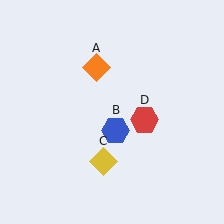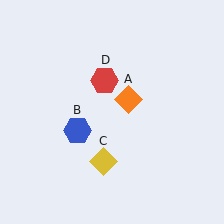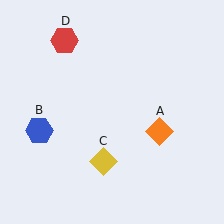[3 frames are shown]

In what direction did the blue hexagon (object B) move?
The blue hexagon (object B) moved left.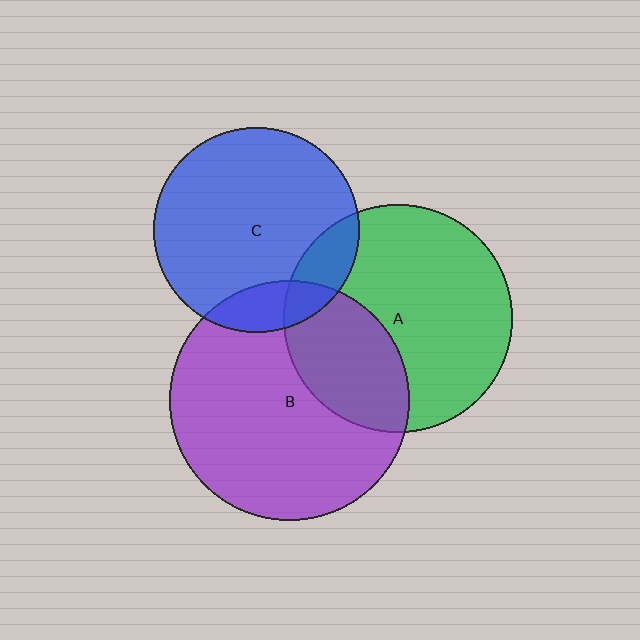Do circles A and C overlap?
Yes.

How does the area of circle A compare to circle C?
Approximately 1.2 times.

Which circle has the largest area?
Circle B (purple).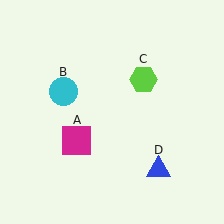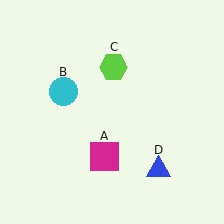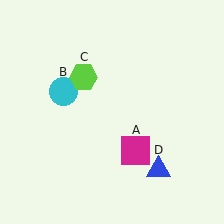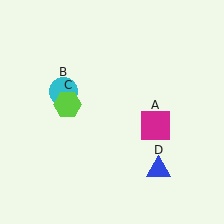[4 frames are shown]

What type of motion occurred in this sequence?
The magenta square (object A), lime hexagon (object C) rotated counterclockwise around the center of the scene.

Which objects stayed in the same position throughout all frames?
Cyan circle (object B) and blue triangle (object D) remained stationary.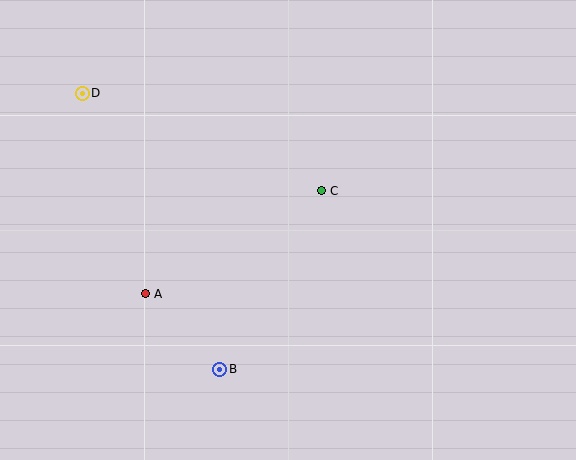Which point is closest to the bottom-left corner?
Point A is closest to the bottom-left corner.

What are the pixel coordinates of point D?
Point D is at (82, 93).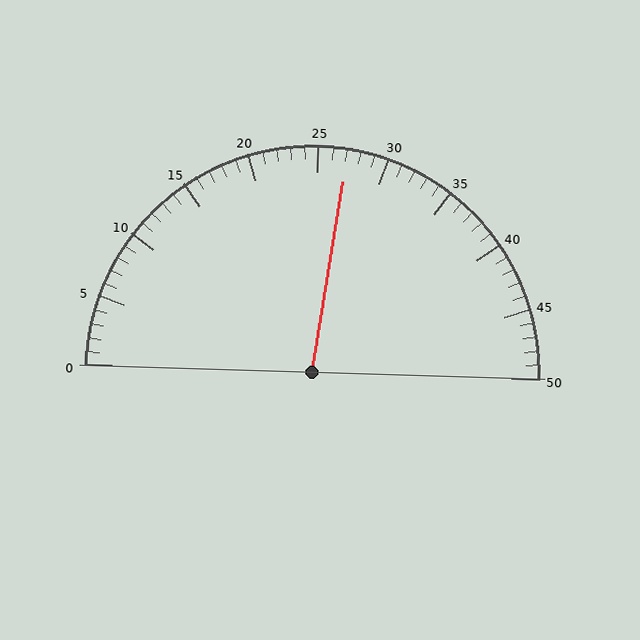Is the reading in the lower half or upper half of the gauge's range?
The reading is in the upper half of the range (0 to 50).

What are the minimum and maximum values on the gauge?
The gauge ranges from 0 to 50.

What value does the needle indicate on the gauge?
The needle indicates approximately 27.